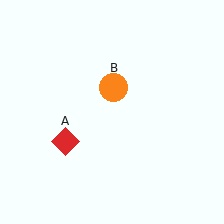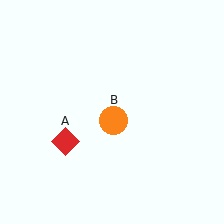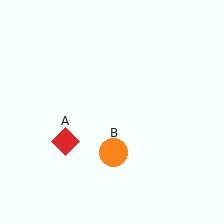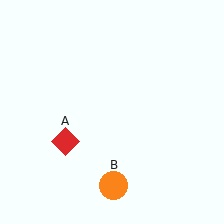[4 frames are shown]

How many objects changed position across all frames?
1 object changed position: orange circle (object B).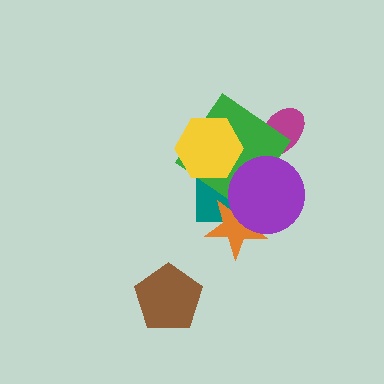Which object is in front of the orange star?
The purple circle is in front of the orange star.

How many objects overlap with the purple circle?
3 objects overlap with the purple circle.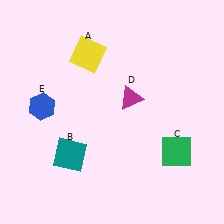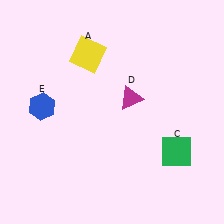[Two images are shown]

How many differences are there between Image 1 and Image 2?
There is 1 difference between the two images.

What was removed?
The teal square (B) was removed in Image 2.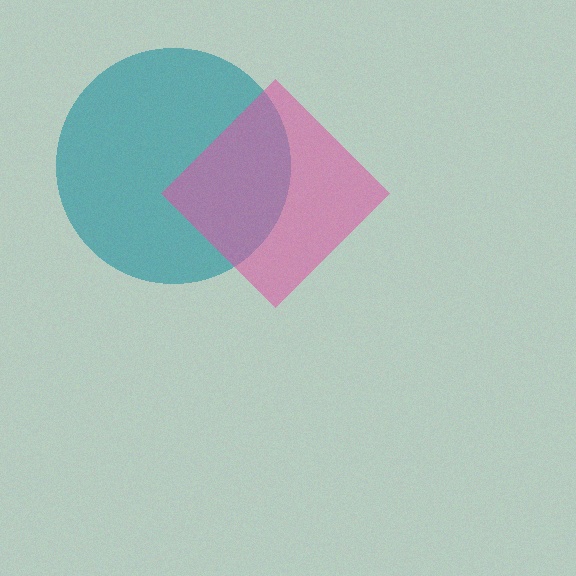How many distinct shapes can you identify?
There are 2 distinct shapes: a teal circle, a pink diamond.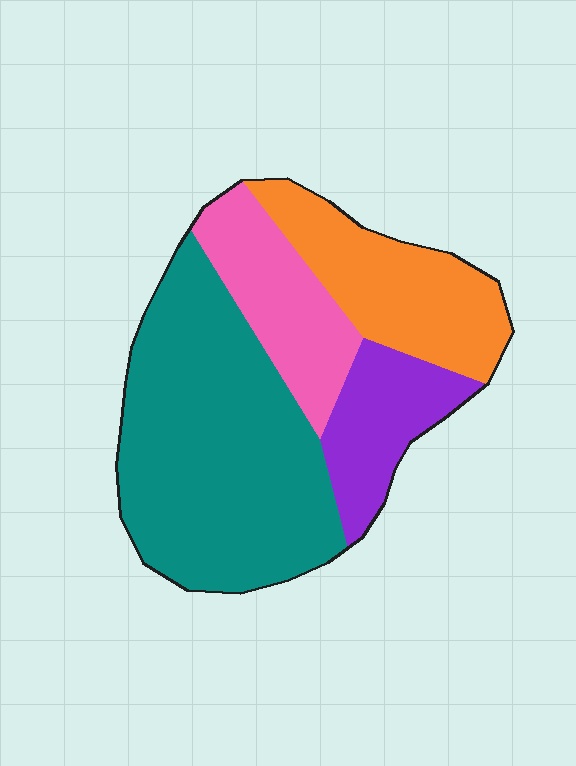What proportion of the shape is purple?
Purple covers 14% of the shape.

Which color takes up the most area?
Teal, at roughly 50%.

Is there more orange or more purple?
Orange.